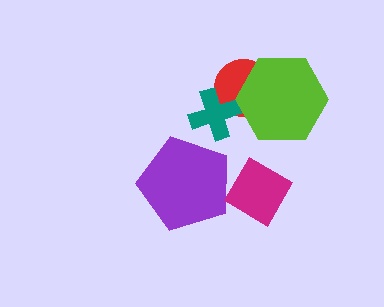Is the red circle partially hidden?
Yes, it is partially covered by another shape.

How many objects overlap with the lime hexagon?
1 object overlaps with the lime hexagon.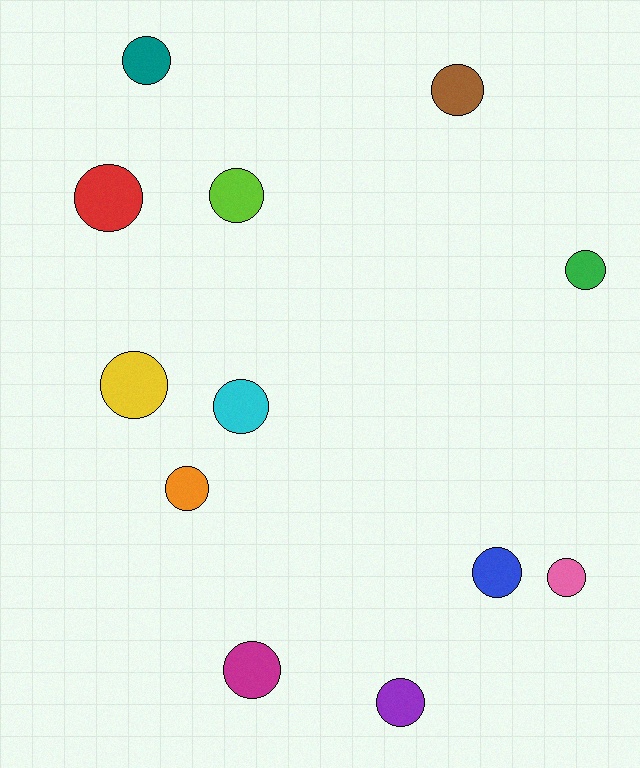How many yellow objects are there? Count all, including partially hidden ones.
There is 1 yellow object.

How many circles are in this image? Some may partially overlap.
There are 12 circles.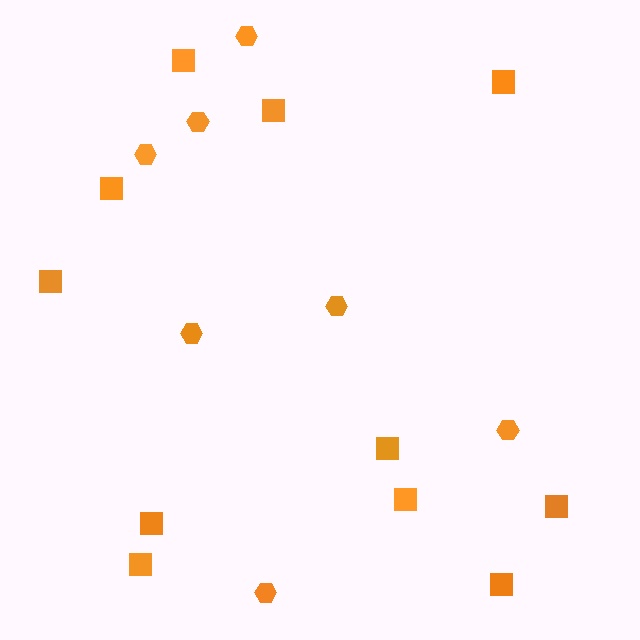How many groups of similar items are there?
There are 2 groups: one group of hexagons (7) and one group of squares (11).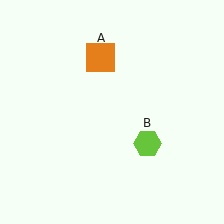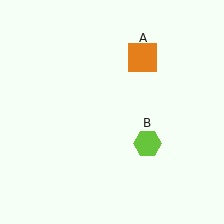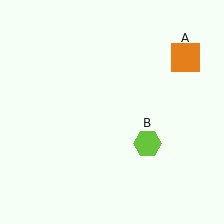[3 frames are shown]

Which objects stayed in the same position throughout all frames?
Lime hexagon (object B) remained stationary.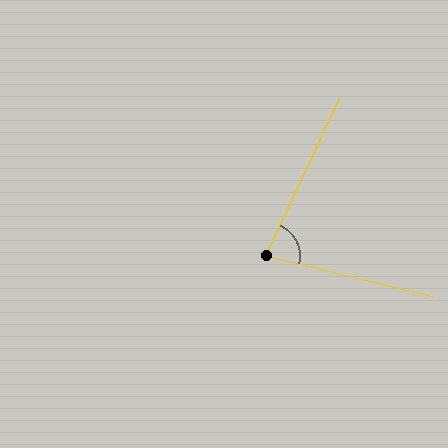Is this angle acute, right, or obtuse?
It is acute.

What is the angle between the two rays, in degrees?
Approximately 79 degrees.